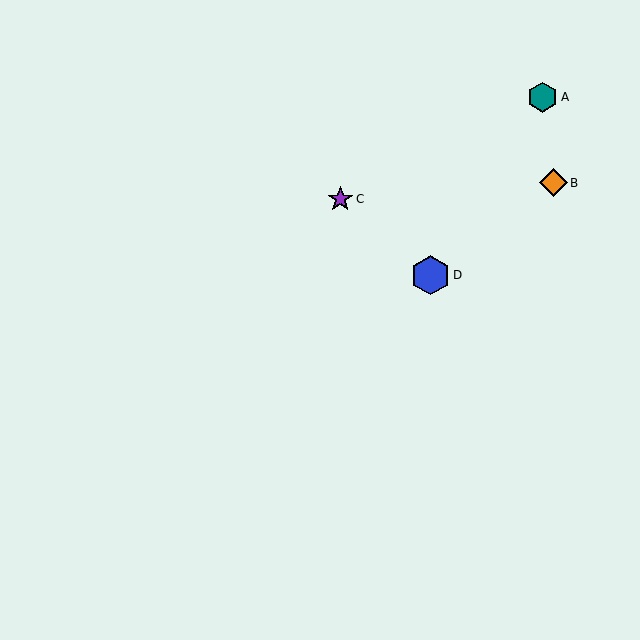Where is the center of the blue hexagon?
The center of the blue hexagon is at (431, 275).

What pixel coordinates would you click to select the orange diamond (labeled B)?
Click at (553, 183) to select the orange diamond B.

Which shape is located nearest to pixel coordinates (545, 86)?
The teal hexagon (labeled A) at (543, 97) is nearest to that location.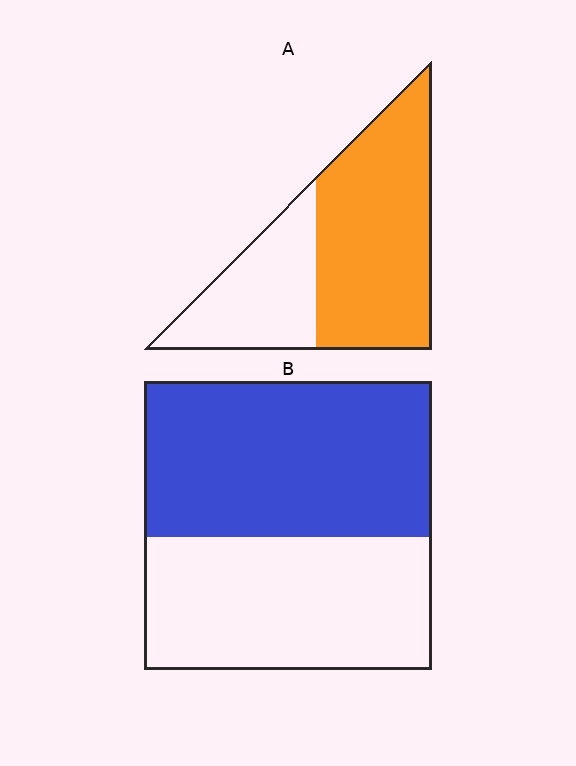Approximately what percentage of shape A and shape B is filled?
A is approximately 65% and B is approximately 55%.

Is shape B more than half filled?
Roughly half.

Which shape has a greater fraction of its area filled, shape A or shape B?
Shape A.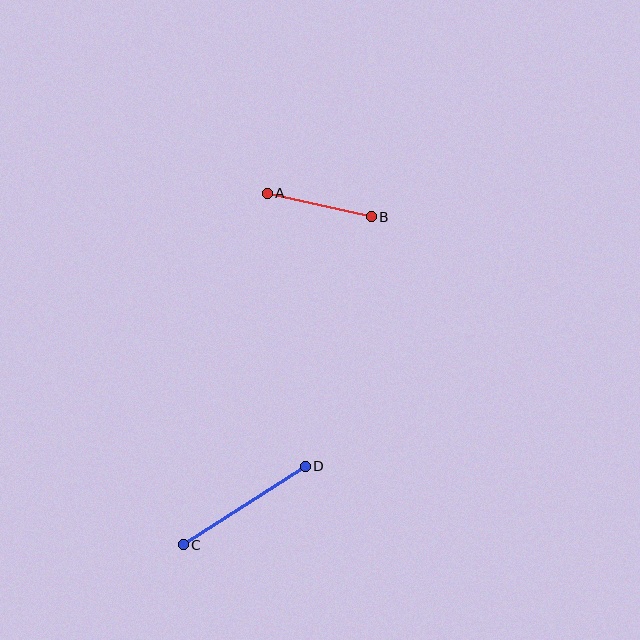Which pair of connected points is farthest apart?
Points C and D are farthest apart.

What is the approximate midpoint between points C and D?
The midpoint is at approximately (244, 506) pixels.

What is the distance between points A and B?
The distance is approximately 107 pixels.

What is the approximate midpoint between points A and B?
The midpoint is at approximately (319, 205) pixels.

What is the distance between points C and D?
The distance is approximately 145 pixels.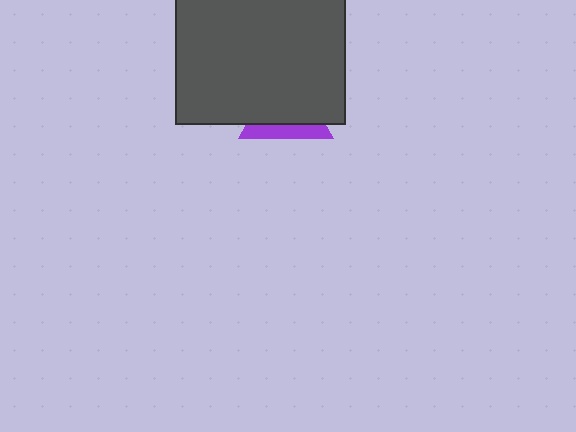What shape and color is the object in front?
The object in front is a dark gray square.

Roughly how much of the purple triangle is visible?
A small part of it is visible (roughly 31%).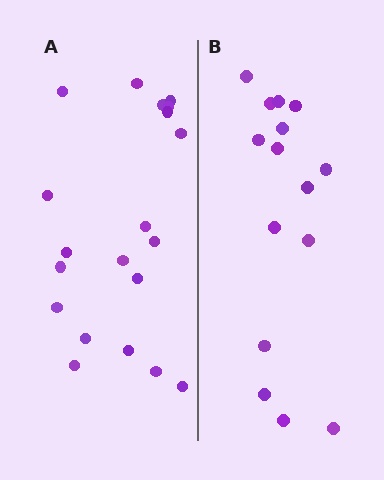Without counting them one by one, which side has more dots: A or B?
Region A (the left region) has more dots.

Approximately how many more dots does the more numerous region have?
Region A has about 5 more dots than region B.